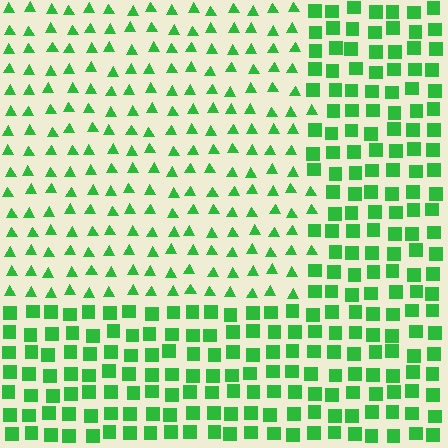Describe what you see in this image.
The image is filled with small green elements arranged in a uniform grid. A rectangle-shaped region contains triangles, while the surrounding area contains squares. The boundary is defined purely by the change in element shape.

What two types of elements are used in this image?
The image uses triangles inside the rectangle region and squares outside it.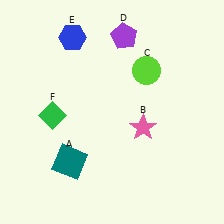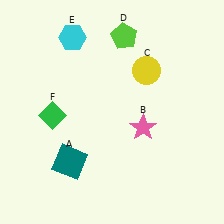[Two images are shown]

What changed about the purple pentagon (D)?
In Image 1, D is purple. In Image 2, it changed to lime.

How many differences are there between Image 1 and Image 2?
There are 3 differences between the two images.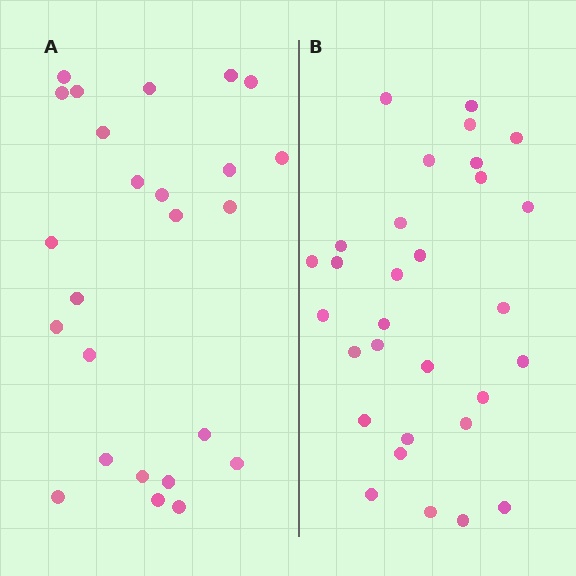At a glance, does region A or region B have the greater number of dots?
Region B (the right region) has more dots.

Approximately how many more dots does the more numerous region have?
Region B has about 5 more dots than region A.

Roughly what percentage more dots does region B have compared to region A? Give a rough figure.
About 20% more.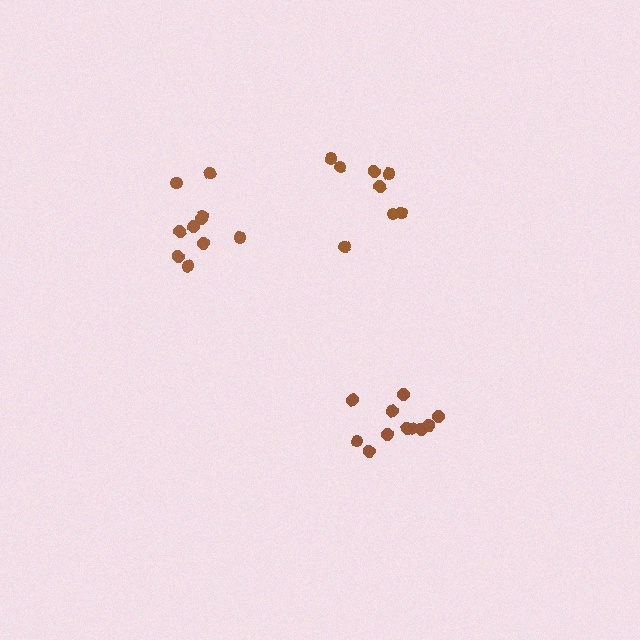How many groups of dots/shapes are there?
There are 3 groups.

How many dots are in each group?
Group 1: 11 dots, Group 2: 10 dots, Group 3: 8 dots (29 total).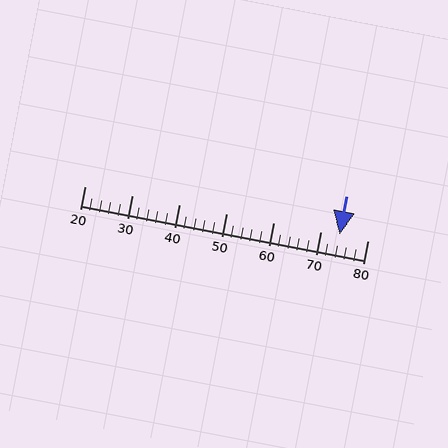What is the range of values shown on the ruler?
The ruler shows values from 20 to 80.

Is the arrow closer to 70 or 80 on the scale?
The arrow is closer to 70.